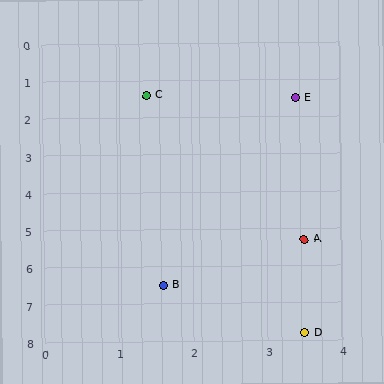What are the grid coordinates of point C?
Point C is at approximately (1.4, 1.4).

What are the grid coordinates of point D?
Point D is at approximately (3.5, 7.8).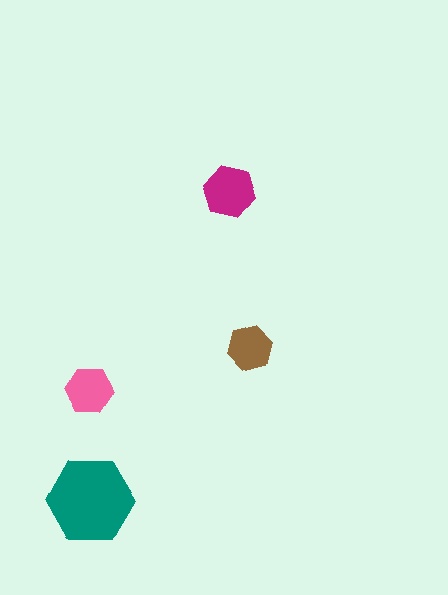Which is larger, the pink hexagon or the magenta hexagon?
The magenta one.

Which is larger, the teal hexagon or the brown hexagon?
The teal one.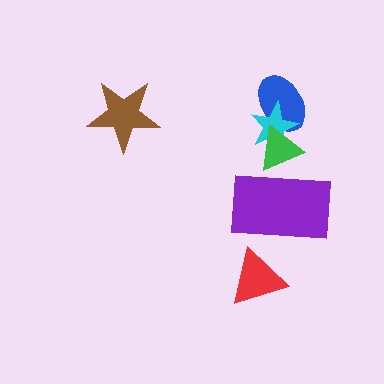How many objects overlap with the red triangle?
0 objects overlap with the red triangle.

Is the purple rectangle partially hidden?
No, no other shape covers it.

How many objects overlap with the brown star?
0 objects overlap with the brown star.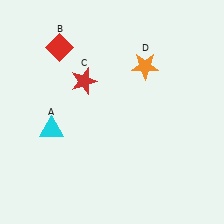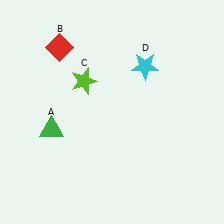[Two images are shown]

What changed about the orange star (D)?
In Image 1, D is orange. In Image 2, it changed to cyan.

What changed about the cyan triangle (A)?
In Image 1, A is cyan. In Image 2, it changed to green.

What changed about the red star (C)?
In Image 1, C is red. In Image 2, it changed to lime.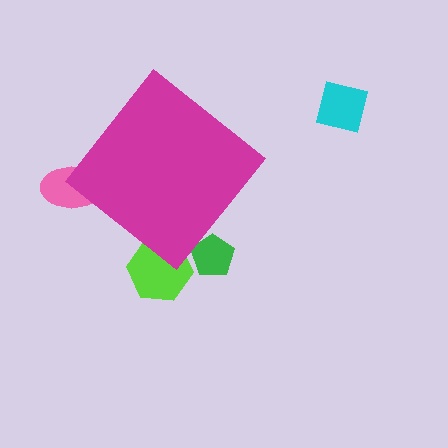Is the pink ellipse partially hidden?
Yes, the pink ellipse is partially hidden behind the magenta diamond.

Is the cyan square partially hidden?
No, the cyan square is fully visible.